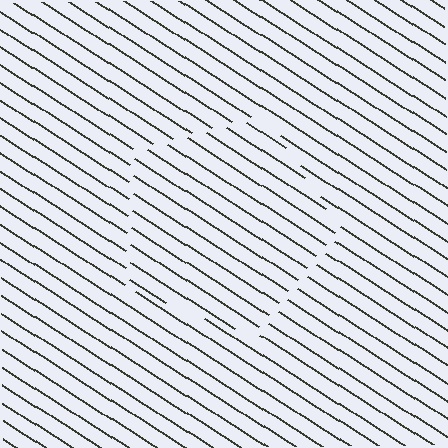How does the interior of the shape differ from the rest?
The interior of the shape contains the same grating, shifted by half a period — the contour is defined by the phase discontinuity where line-ends from the inner and outer gratings abut.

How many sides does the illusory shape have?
5 sides — the line-ends trace a pentagon.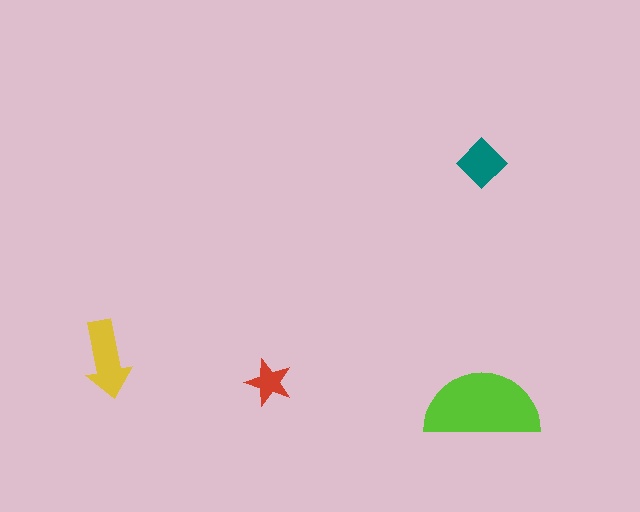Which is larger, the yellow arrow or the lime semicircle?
The lime semicircle.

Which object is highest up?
The teal diamond is topmost.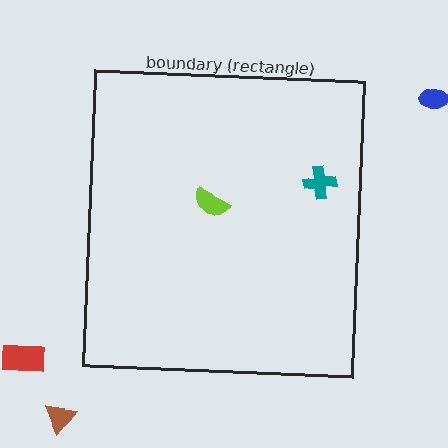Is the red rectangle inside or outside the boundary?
Outside.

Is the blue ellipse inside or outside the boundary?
Outside.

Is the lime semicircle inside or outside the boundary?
Inside.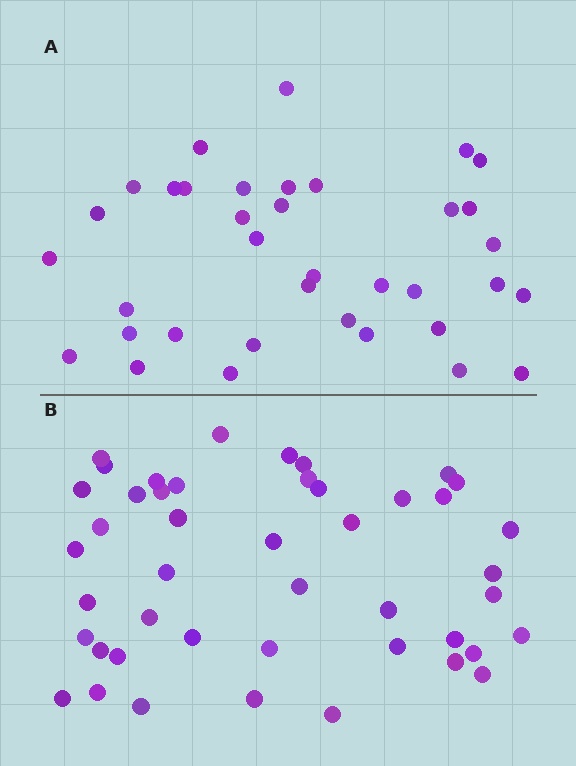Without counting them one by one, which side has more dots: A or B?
Region B (the bottom region) has more dots.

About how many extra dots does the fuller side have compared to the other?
Region B has roughly 8 or so more dots than region A.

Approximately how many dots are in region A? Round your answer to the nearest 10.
About 40 dots. (The exact count is 36, which rounds to 40.)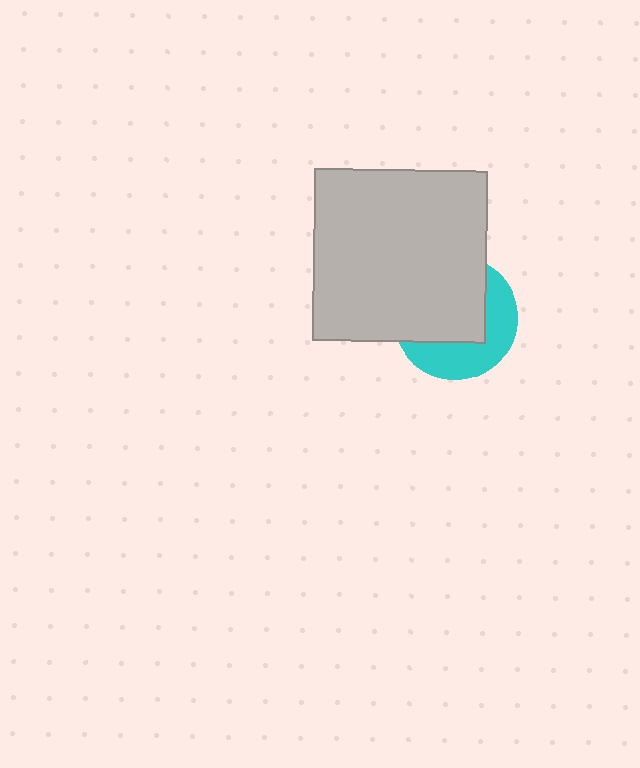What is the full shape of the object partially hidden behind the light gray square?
The partially hidden object is a cyan circle.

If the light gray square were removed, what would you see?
You would see the complete cyan circle.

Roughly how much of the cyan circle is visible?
A small part of it is visible (roughly 40%).